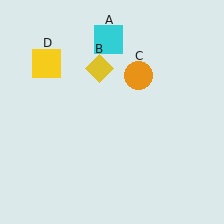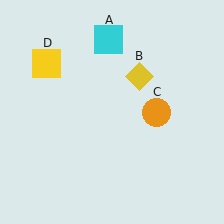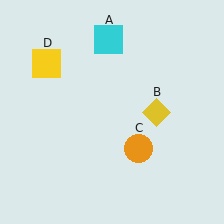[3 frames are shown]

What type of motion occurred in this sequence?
The yellow diamond (object B), orange circle (object C) rotated clockwise around the center of the scene.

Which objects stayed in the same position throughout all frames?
Cyan square (object A) and yellow square (object D) remained stationary.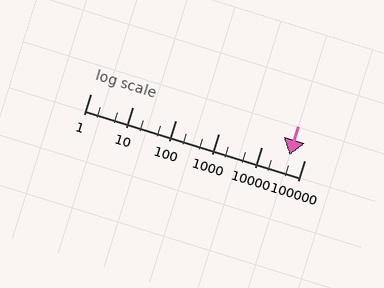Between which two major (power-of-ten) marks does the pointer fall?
The pointer is between 10000 and 100000.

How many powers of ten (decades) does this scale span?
The scale spans 5 decades, from 1 to 100000.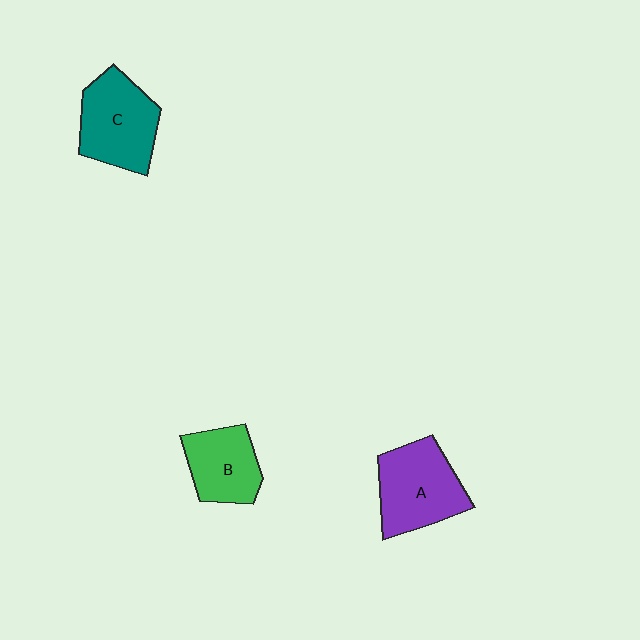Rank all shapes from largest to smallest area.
From largest to smallest: A (purple), C (teal), B (green).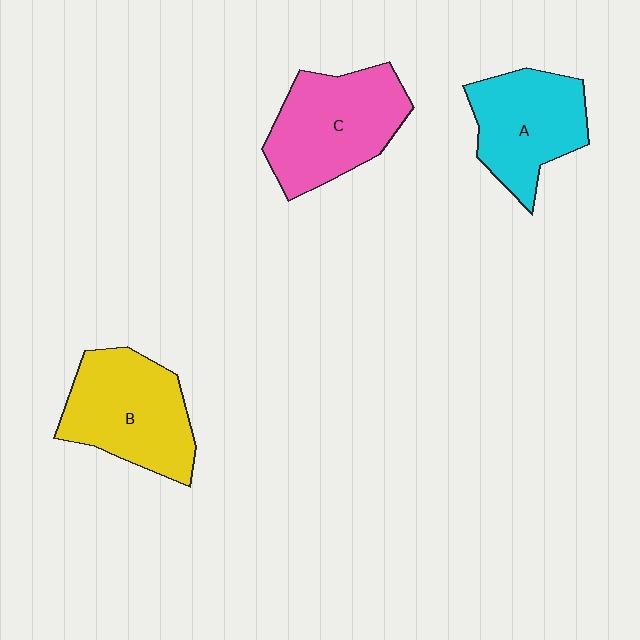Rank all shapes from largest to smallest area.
From largest to smallest: C (pink), B (yellow), A (cyan).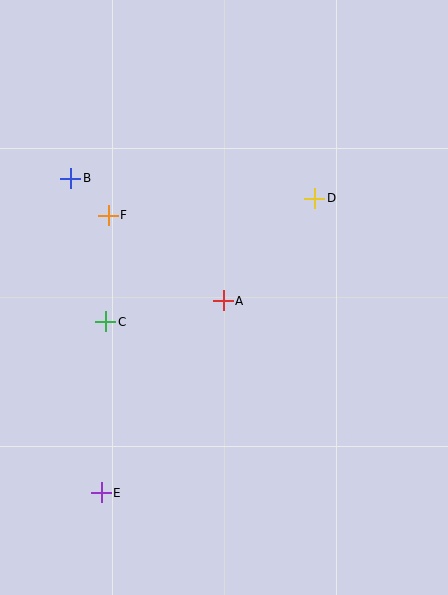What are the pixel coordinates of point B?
Point B is at (71, 178).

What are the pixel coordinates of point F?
Point F is at (108, 215).